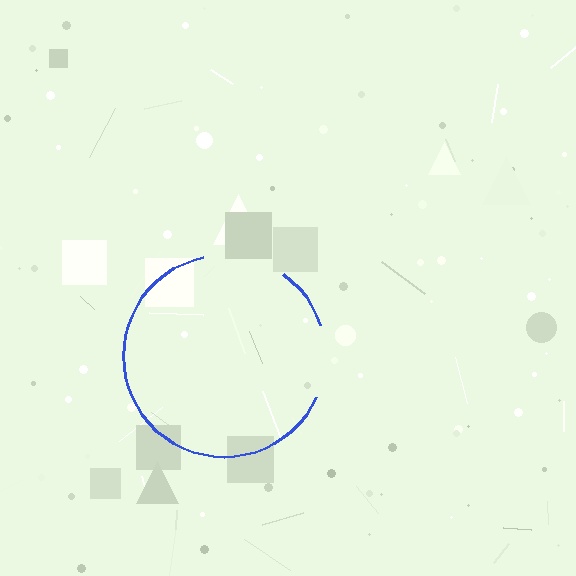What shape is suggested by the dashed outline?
The dashed outline suggests a circle.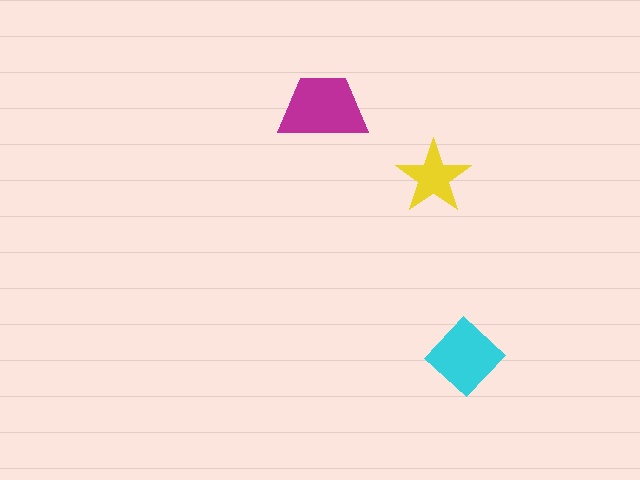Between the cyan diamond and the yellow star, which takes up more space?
The cyan diamond.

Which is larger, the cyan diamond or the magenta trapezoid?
The magenta trapezoid.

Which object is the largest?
The magenta trapezoid.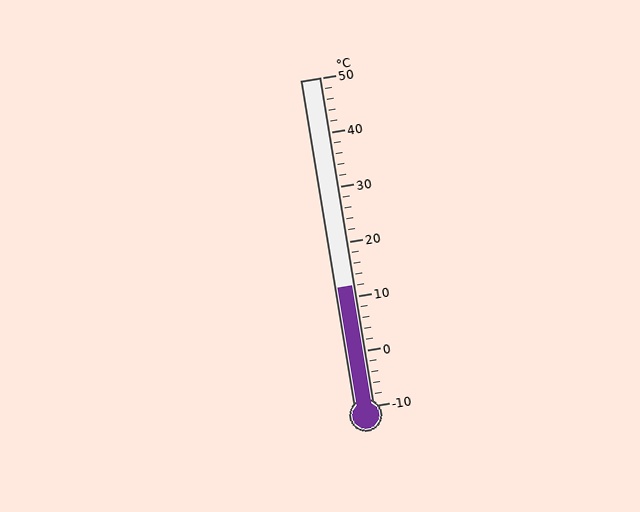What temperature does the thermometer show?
The thermometer shows approximately 12°C.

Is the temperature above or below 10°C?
The temperature is above 10°C.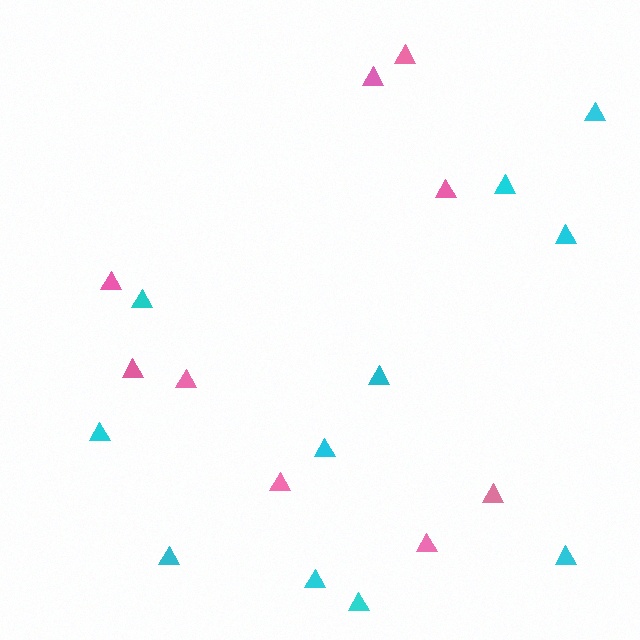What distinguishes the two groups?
There are 2 groups: one group of pink triangles (9) and one group of cyan triangles (11).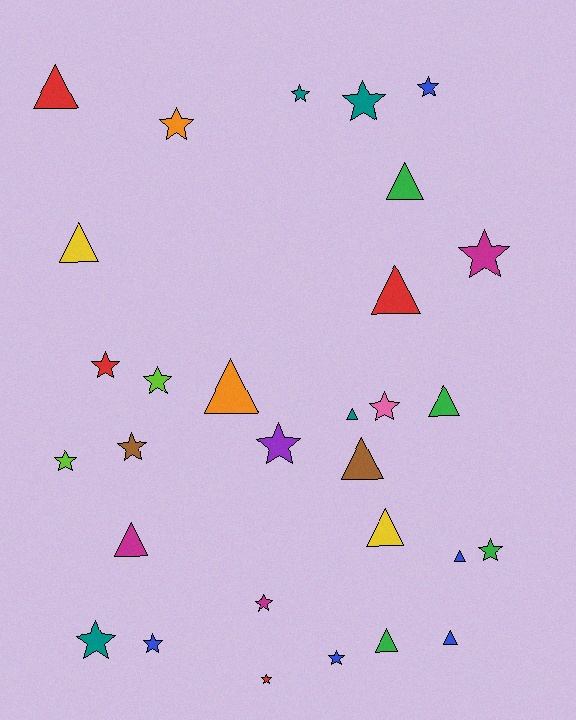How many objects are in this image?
There are 30 objects.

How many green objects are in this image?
There are 4 green objects.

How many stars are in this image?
There are 17 stars.